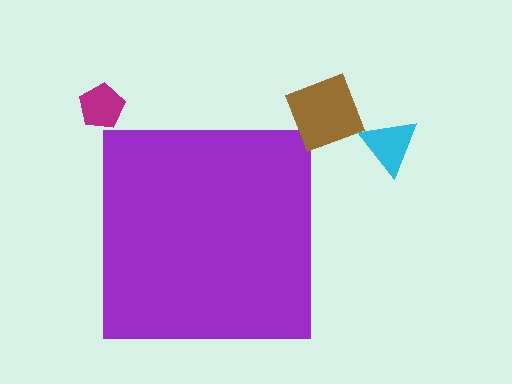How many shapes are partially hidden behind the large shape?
0 shapes are partially hidden.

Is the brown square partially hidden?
No, the brown square is fully visible.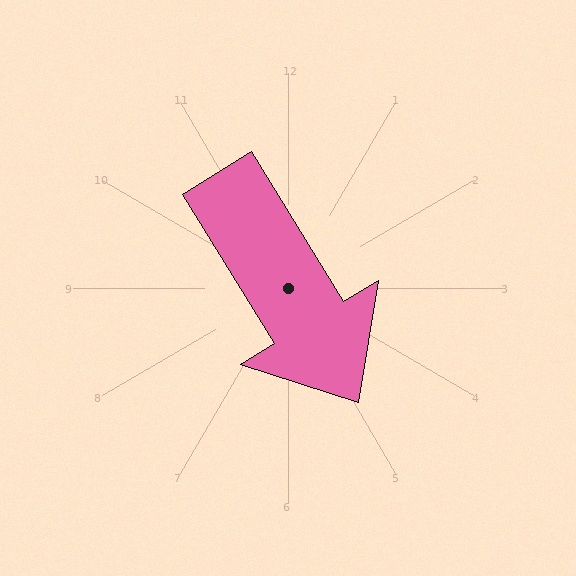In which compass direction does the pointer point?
Southeast.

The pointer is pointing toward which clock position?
Roughly 5 o'clock.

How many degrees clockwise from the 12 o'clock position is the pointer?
Approximately 148 degrees.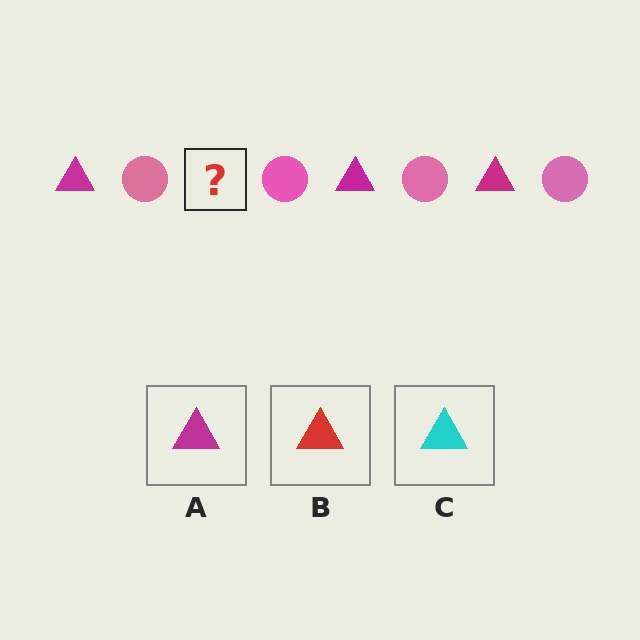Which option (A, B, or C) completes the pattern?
A.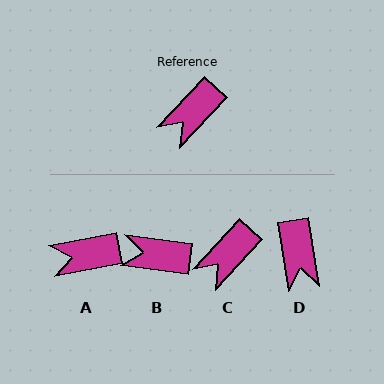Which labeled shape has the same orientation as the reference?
C.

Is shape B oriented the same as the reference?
No, it is off by about 54 degrees.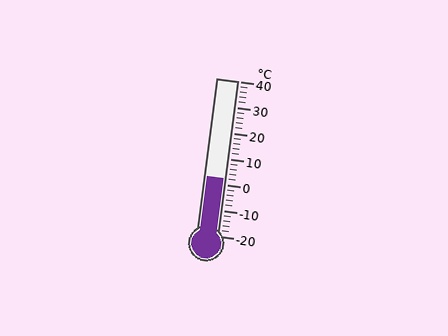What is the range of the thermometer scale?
The thermometer scale ranges from -20°C to 40°C.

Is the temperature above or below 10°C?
The temperature is below 10°C.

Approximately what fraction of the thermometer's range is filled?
The thermometer is filled to approximately 35% of its range.